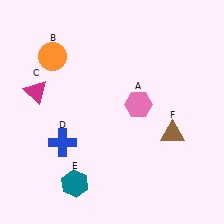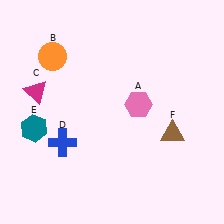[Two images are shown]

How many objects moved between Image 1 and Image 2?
1 object moved between the two images.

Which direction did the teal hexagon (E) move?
The teal hexagon (E) moved up.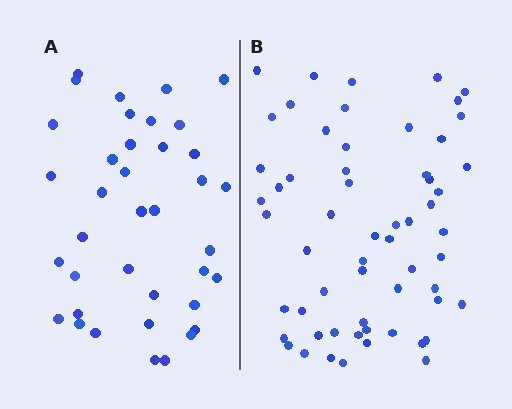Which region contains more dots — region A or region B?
Region B (the right region) has more dots.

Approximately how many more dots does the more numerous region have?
Region B has approximately 20 more dots than region A.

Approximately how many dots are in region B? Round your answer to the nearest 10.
About 60 dots. (The exact count is 59, which rounds to 60.)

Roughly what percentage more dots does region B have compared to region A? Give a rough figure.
About 55% more.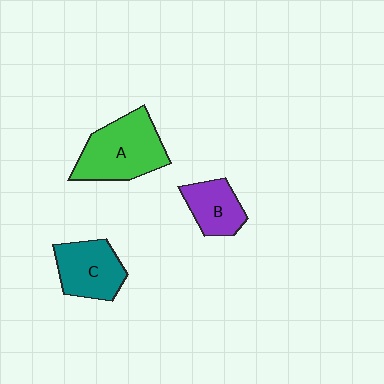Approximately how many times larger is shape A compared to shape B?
Approximately 1.8 times.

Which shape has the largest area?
Shape A (green).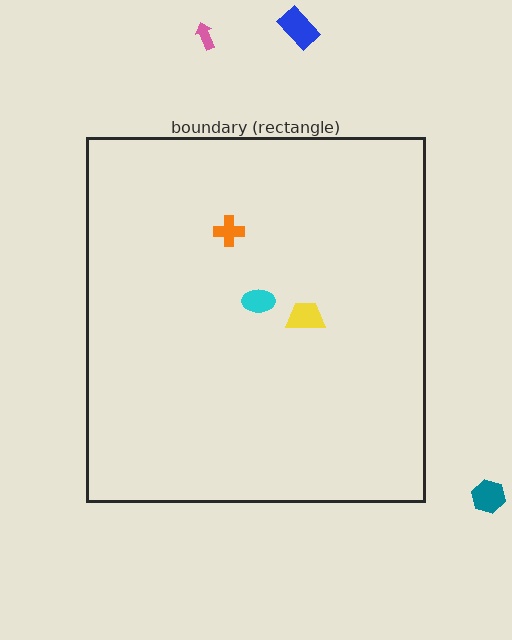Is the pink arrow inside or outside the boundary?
Outside.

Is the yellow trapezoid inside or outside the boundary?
Inside.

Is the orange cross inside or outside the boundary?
Inside.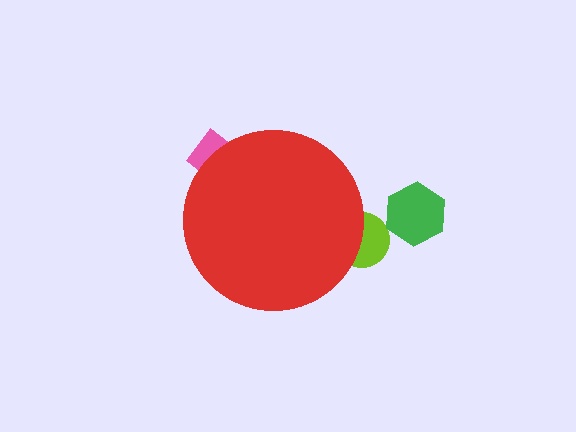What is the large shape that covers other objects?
A red circle.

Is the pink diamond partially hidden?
Yes, the pink diamond is partially hidden behind the red circle.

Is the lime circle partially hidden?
Yes, the lime circle is partially hidden behind the red circle.